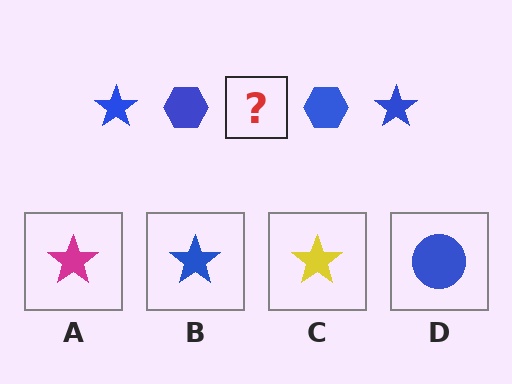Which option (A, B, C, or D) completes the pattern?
B.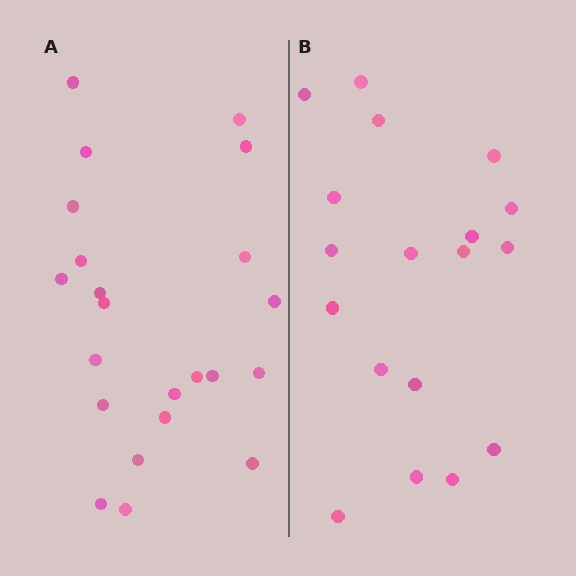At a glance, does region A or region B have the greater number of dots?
Region A (the left region) has more dots.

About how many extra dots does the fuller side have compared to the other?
Region A has about 4 more dots than region B.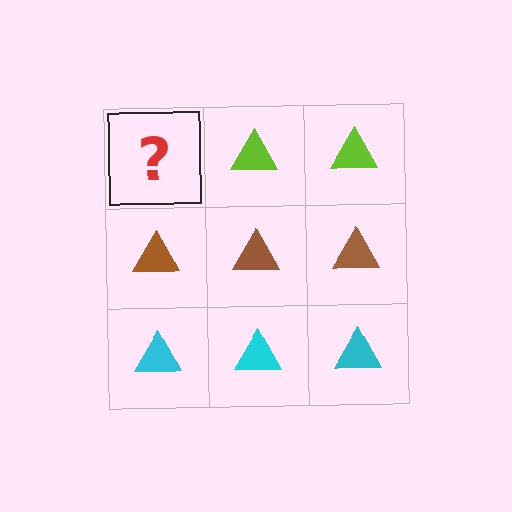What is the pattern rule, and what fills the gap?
The rule is that each row has a consistent color. The gap should be filled with a lime triangle.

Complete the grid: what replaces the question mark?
The question mark should be replaced with a lime triangle.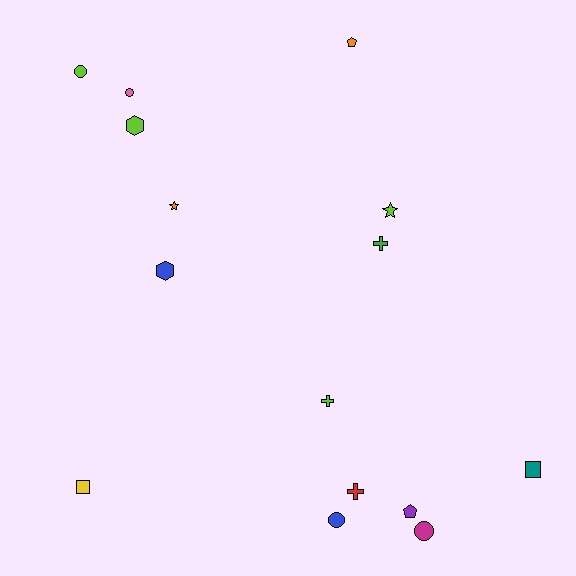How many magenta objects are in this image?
There is 1 magenta object.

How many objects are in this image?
There are 15 objects.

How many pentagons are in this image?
There are 2 pentagons.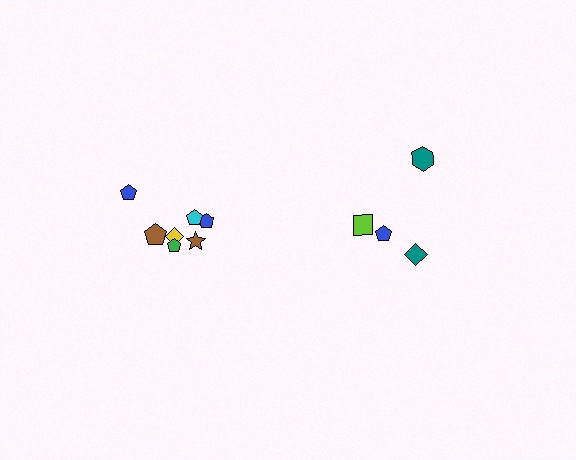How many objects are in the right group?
There are 4 objects.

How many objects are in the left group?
There are 7 objects.